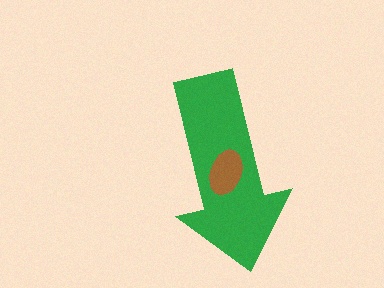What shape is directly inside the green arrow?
The brown ellipse.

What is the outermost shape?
The green arrow.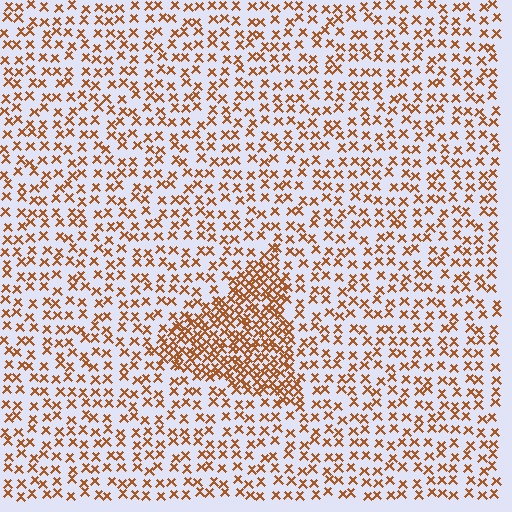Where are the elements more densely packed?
The elements are more densely packed inside the triangle boundary.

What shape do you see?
I see a triangle.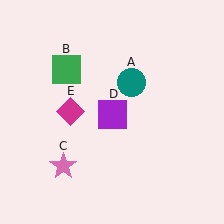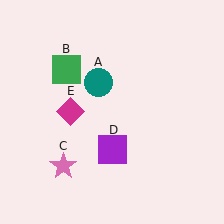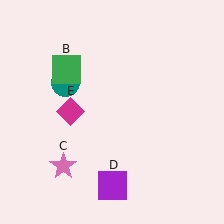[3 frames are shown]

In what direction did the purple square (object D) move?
The purple square (object D) moved down.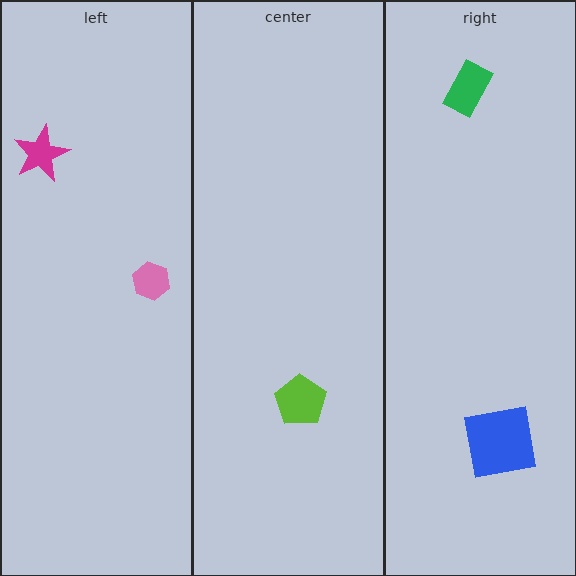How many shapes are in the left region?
2.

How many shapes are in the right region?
2.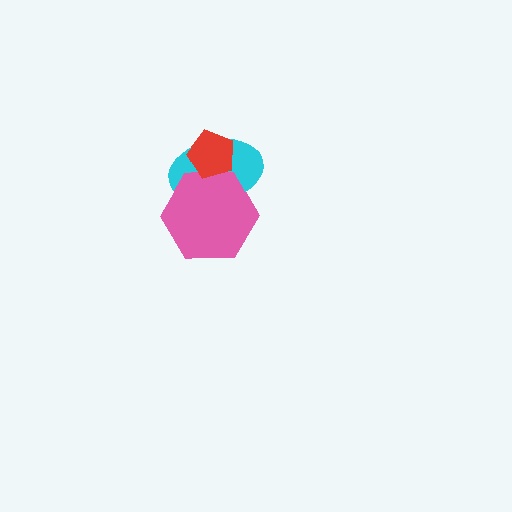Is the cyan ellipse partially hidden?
Yes, it is partially covered by another shape.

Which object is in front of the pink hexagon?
The red pentagon is in front of the pink hexagon.